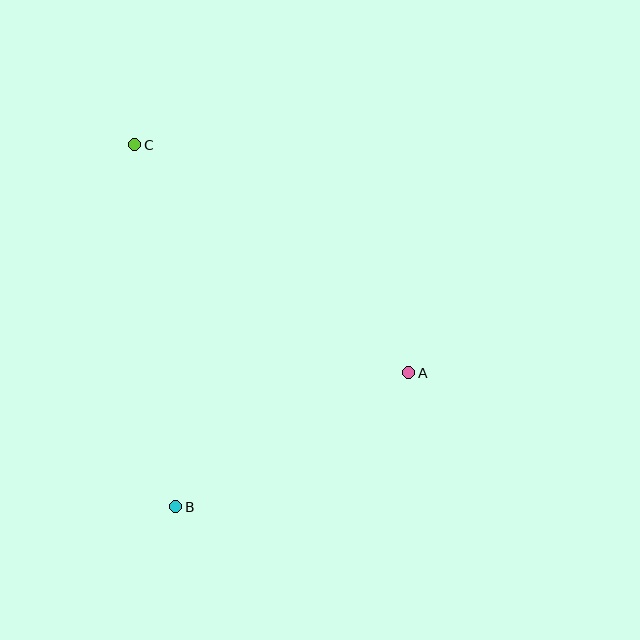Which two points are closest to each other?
Points A and B are closest to each other.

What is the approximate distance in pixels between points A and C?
The distance between A and C is approximately 356 pixels.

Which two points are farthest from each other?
Points B and C are farthest from each other.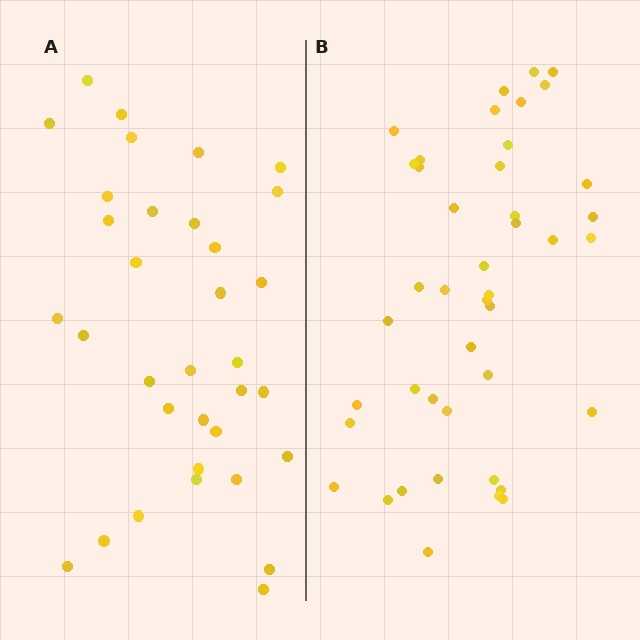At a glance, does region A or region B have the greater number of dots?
Region B (the right region) has more dots.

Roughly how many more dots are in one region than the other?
Region B has roughly 8 or so more dots than region A.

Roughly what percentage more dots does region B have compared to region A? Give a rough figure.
About 25% more.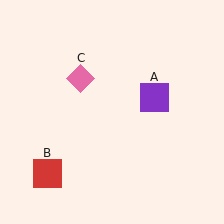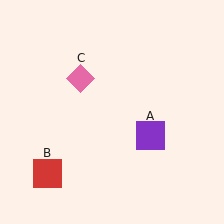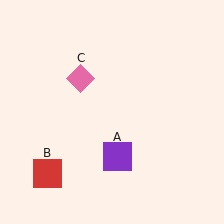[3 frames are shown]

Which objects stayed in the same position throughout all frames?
Red square (object B) and pink diamond (object C) remained stationary.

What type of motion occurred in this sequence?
The purple square (object A) rotated clockwise around the center of the scene.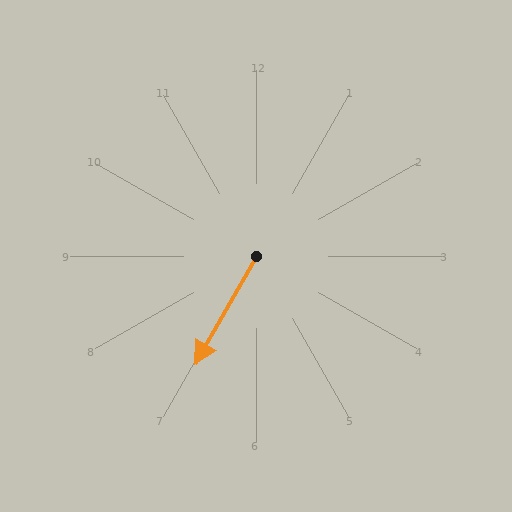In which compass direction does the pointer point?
Southwest.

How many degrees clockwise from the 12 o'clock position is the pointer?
Approximately 209 degrees.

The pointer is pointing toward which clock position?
Roughly 7 o'clock.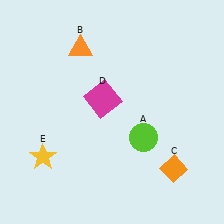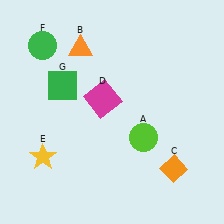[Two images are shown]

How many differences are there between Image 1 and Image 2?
There are 2 differences between the two images.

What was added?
A green circle (F), a green square (G) were added in Image 2.